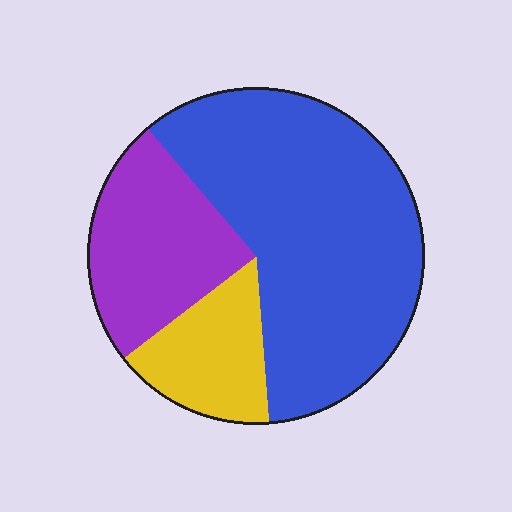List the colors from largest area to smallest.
From largest to smallest: blue, purple, yellow.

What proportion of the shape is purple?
Purple covers 24% of the shape.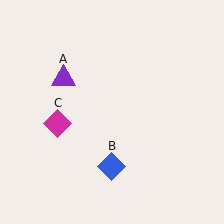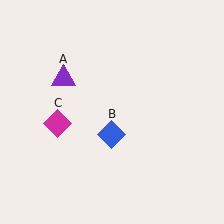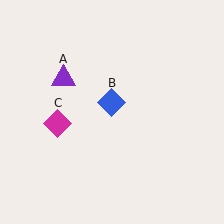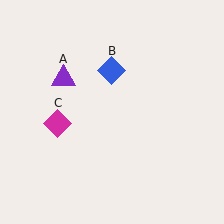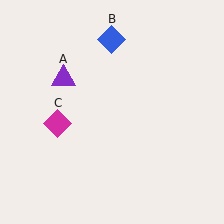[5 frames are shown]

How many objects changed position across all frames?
1 object changed position: blue diamond (object B).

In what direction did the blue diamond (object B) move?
The blue diamond (object B) moved up.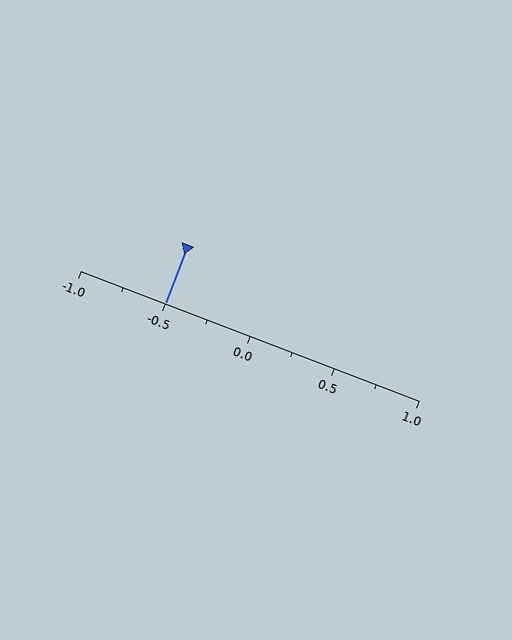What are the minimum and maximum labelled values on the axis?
The axis runs from -1.0 to 1.0.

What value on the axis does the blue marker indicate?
The marker indicates approximately -0.5.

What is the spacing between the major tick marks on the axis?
The major ticks are spaced 0.5 apart.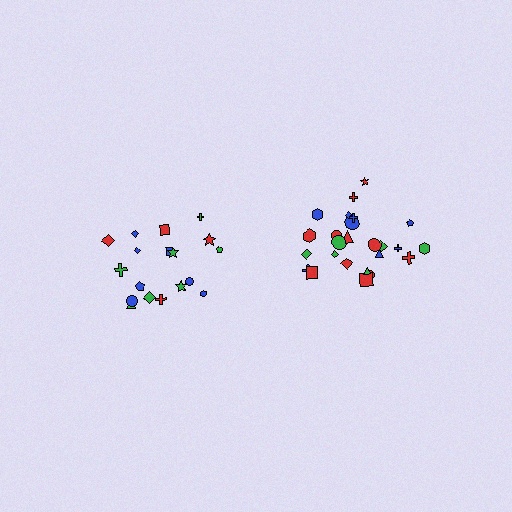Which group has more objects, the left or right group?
The right group.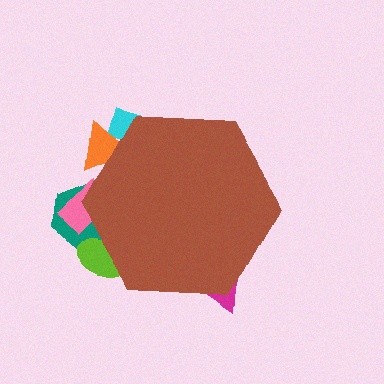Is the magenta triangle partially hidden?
Yes, the magenta triangle is partially hidden behind the brown hexagon.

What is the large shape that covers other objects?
A brown hexagon.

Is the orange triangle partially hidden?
Yes, the orange triangle is partially hidden behind the brown hexagon.